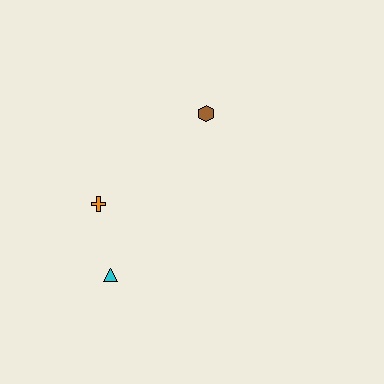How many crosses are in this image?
There is 1 cross.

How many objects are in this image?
There are 3 objects.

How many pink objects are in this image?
There are no pink objects.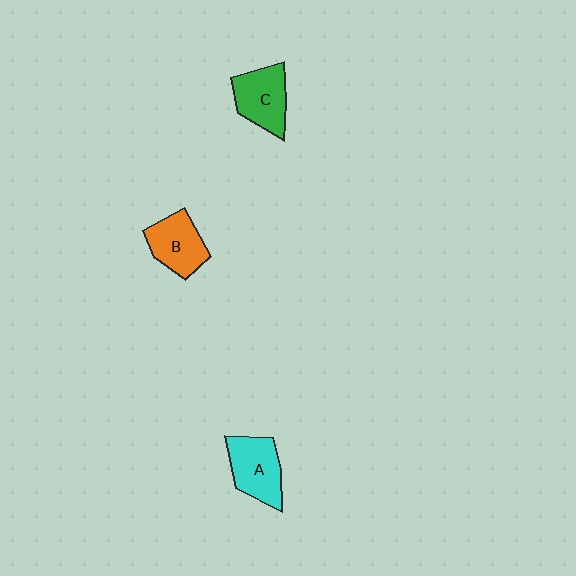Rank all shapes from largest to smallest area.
From largest to smallest: A (cyan), C (green), B (orange).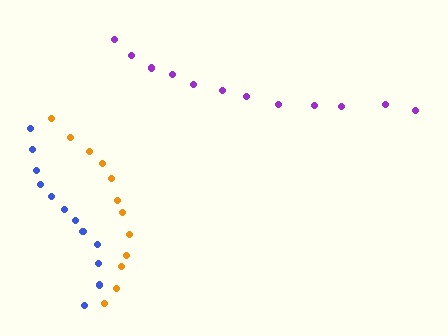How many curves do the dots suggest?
There are 3 distinct paths.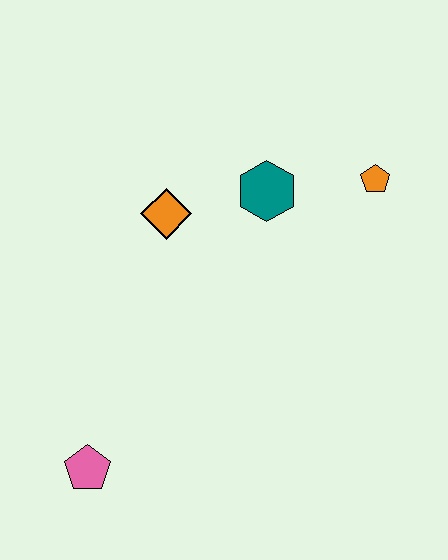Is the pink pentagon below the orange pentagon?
Yes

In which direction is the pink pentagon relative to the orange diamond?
The pink pentagon is below the orange diamond.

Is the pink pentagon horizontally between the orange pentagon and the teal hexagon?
No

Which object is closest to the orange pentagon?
The teal hexagon is closest to the orange pentagon.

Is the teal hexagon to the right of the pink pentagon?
Yes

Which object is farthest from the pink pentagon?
The orange pentagon is farthest from the pink pentagon.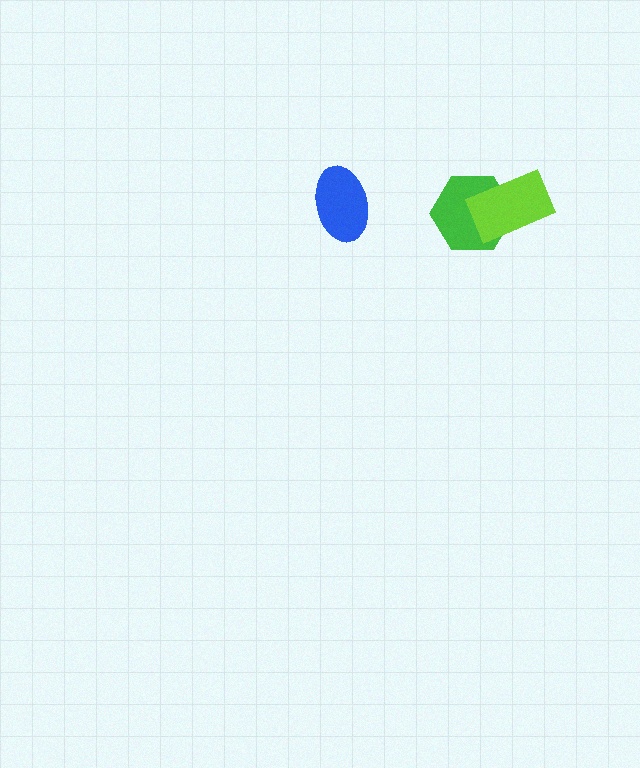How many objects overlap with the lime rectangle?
1 object overlaps with the lime rectangle.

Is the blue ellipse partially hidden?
No, no other shape covers it.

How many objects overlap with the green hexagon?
1 object overlaps with the green hexagon.